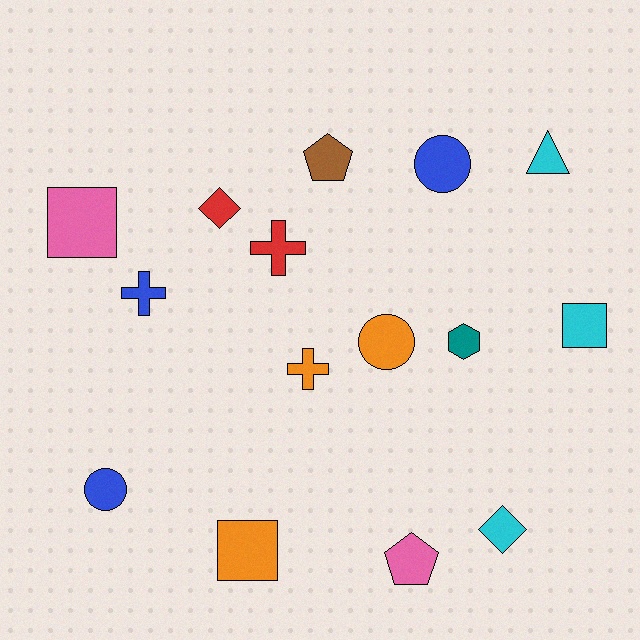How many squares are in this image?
There are 3 squares.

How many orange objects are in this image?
There are 3 orange objects.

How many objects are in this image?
There are 15 objects.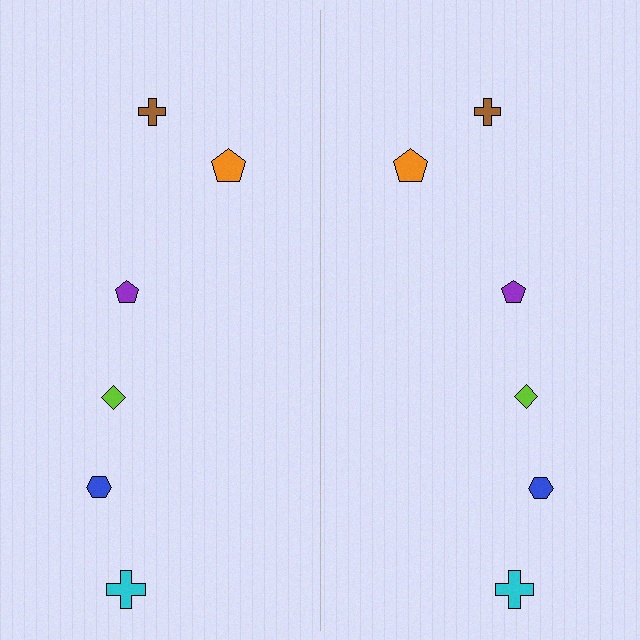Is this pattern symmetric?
Yes, this pattern has bilateral (reflection) symmetry.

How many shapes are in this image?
There are 12 shapes in this image.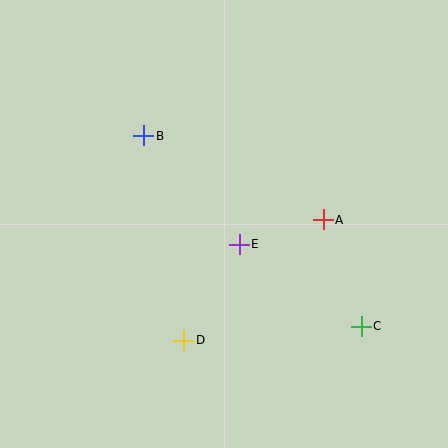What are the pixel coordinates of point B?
Point B is at (144, 136).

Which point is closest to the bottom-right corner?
Point C is closest to the bottom-right corner.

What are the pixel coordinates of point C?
Point C is at (361, 326).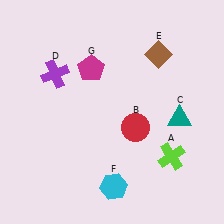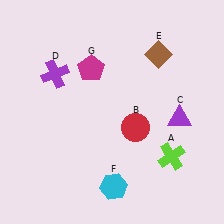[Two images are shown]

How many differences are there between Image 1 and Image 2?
There is 1 difference between the two images.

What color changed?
The triangle (C) changed from teal in Image 1 to purple in Image 2.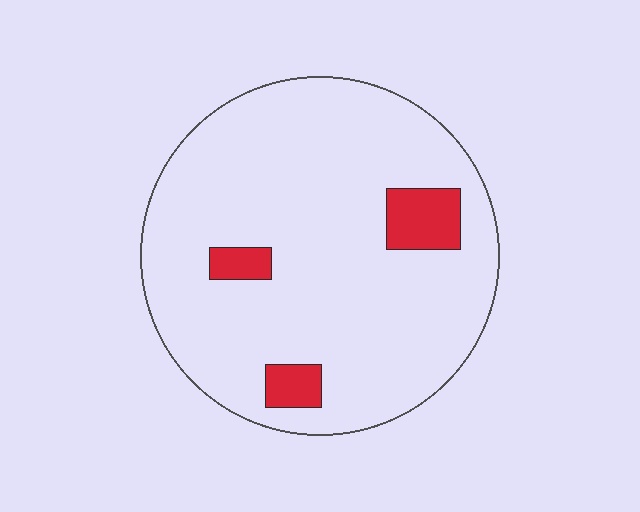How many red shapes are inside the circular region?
3.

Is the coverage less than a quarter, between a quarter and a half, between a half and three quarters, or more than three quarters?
Less than a quarter.